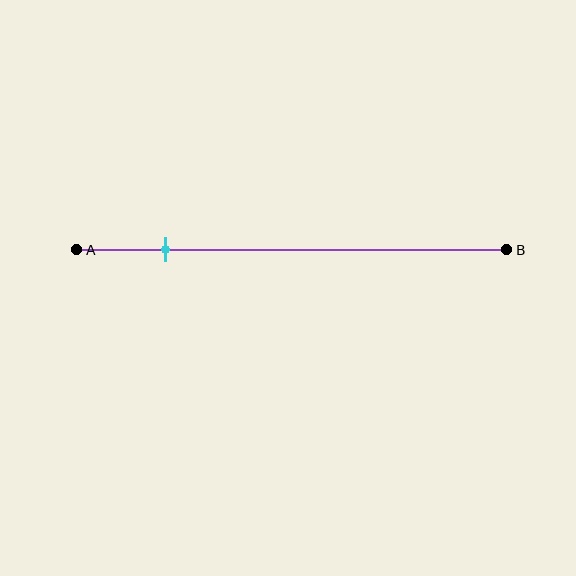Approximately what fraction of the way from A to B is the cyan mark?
The cyan mark is approximately 20% of the way from A to B.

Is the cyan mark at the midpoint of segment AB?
No, the mark is at about 20% from A, not at the 50% midpoint.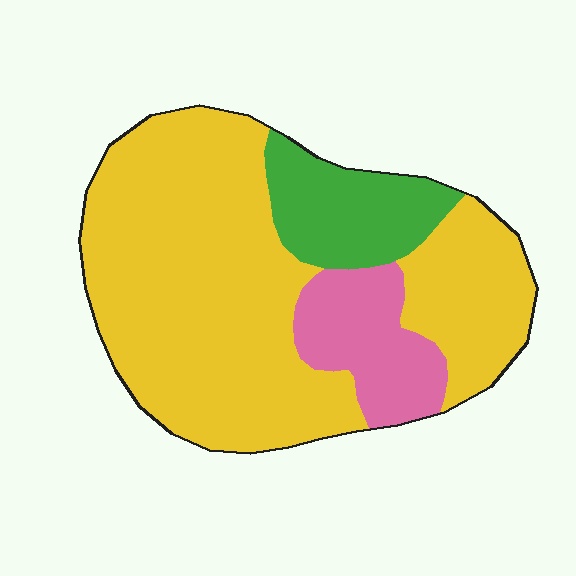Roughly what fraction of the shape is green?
Green covers about 15% of the shape.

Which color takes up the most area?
Yellow, at roughly 70%.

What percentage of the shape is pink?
Pink takes up less than a sixth of the shape.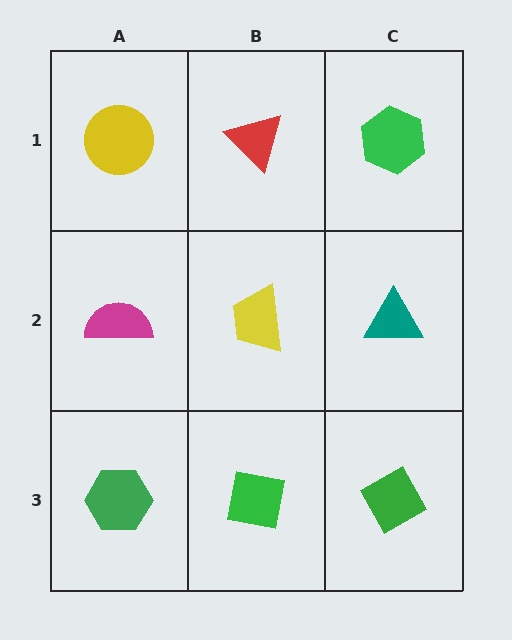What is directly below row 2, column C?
A green diamond.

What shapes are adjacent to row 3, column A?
A magenta semicircle (row 2, column A), a green square (row 3, column B).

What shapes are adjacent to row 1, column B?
A yellow trapezoid (row 2, column B), a yellow circle (row 1, column A), a green hexagon (row 1, column C).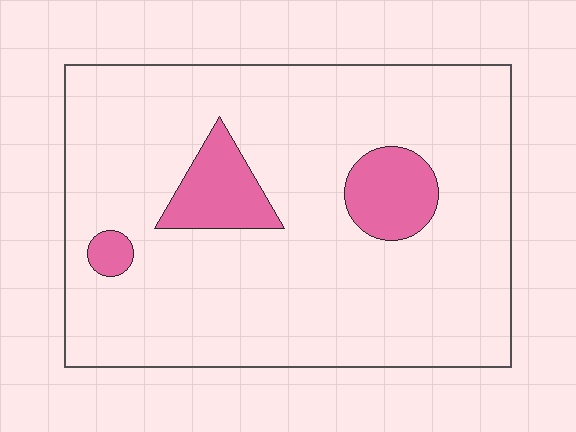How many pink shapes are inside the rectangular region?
3.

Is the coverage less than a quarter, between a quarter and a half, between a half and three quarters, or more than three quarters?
Less than a quarter.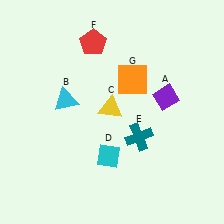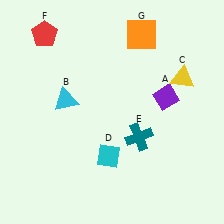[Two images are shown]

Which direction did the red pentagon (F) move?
The red pentagon (F) moved left.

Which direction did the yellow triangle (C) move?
The yellow triangle (C) moved right.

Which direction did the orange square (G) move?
The orange square (G) moved up.